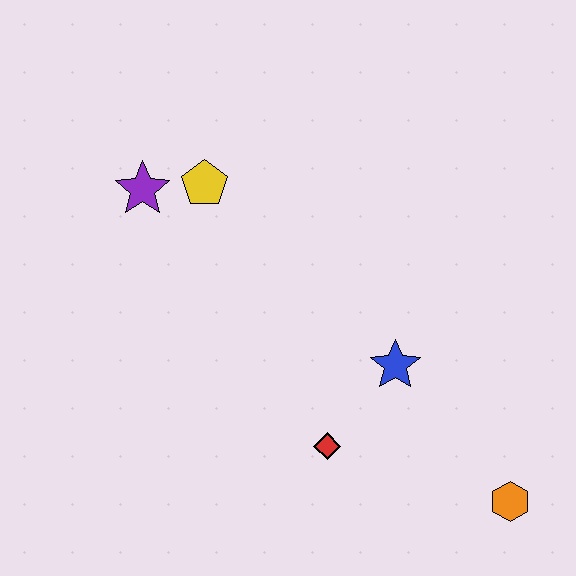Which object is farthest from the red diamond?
The purple star is farthest from the red diamond.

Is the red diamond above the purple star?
No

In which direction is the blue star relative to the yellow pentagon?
The blue star is to the right of the yellow pentagon.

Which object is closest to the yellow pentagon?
The purple star is closest to the yellow pentagon.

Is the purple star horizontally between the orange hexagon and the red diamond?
No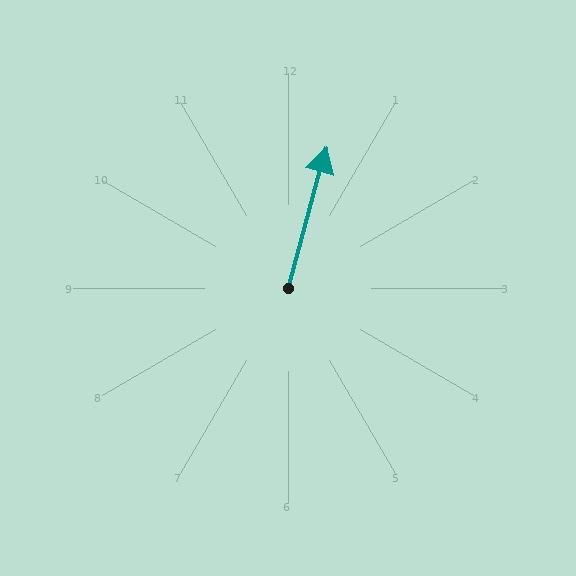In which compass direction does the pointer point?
North.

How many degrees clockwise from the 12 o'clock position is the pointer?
Approximately 15 degrees.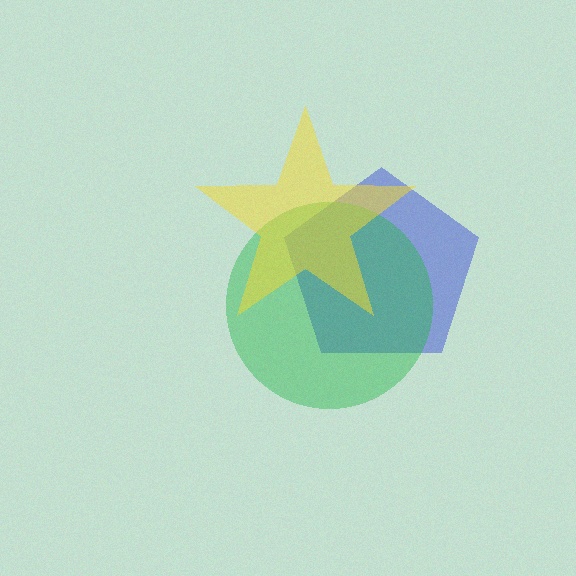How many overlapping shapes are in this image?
There are 3 overlapping shapes in the image.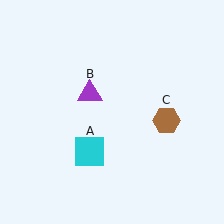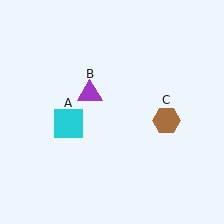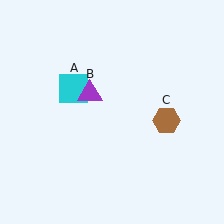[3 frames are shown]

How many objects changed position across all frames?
1 object changed position: cyan square (object A).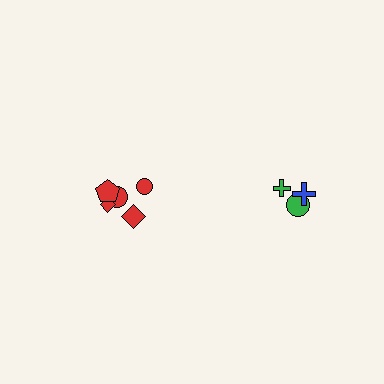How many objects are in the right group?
There are 3 objects.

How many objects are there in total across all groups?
There are 8 objects.